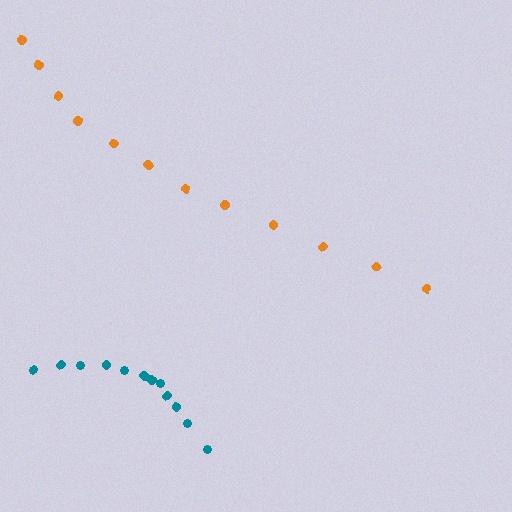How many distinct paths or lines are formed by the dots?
There are 2 distinct paths.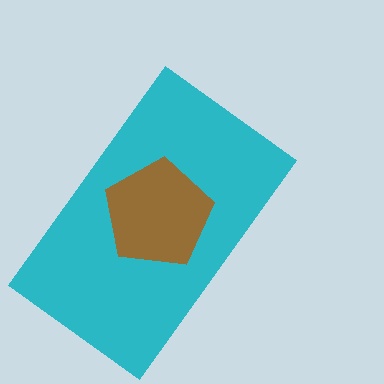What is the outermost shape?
The cyan rectangle.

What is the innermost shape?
The brown pentagon.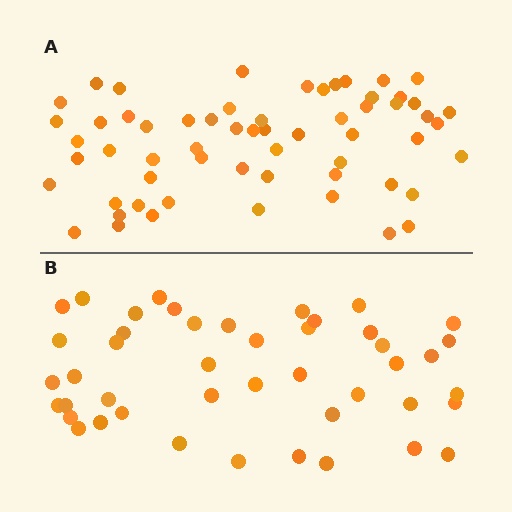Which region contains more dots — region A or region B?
Region A (the top region) has more dots.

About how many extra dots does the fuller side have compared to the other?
Region A has approximately 15 more dots than region B.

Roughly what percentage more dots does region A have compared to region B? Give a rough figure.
About 35% more.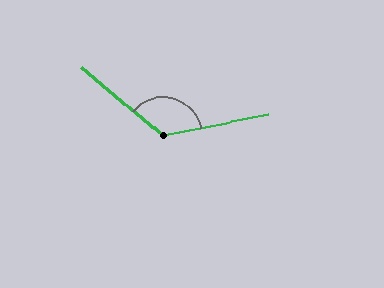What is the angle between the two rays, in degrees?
Approximately 129 degrees.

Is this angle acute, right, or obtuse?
It is obtuse.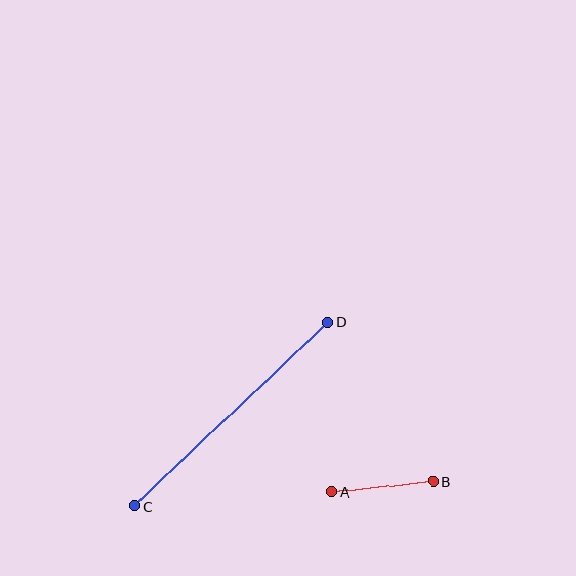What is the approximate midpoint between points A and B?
The midpoint is at approximately (383, 487) pixels.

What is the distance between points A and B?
The distance is approximately 102 pixels.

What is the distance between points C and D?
The distance is approximately 267 pixels.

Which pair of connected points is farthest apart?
Points C and D are farthest apart.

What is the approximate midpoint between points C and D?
The midpoint is at approximately (231, 414) pixels.